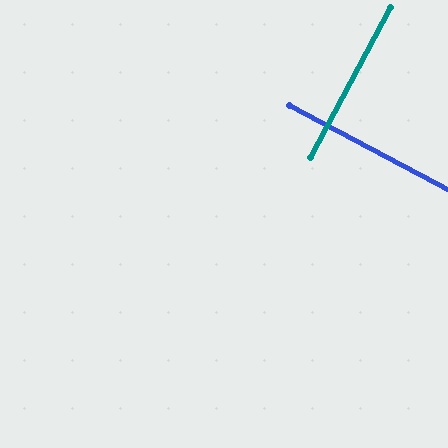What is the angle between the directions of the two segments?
Approximately 90 degrees.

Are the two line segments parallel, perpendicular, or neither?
Perpendicular — they meet at approximately 90°.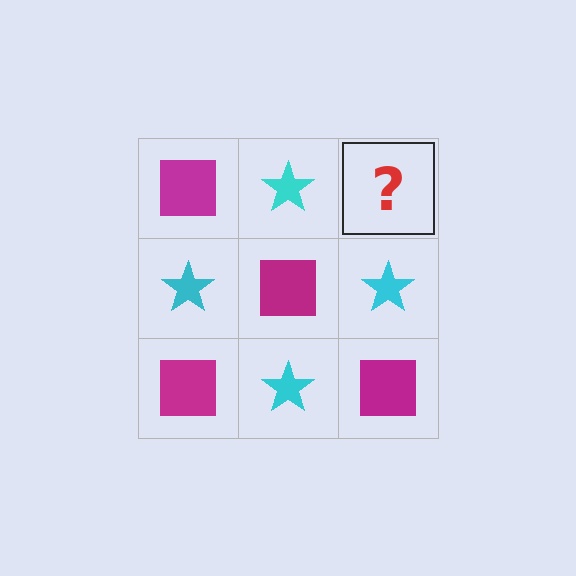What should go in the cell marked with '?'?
The missing cell should contain a magenta square.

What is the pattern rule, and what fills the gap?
The rule is that it alternates magenta square and cyan star in a checkerboard pattern. The gap should be filled with a magenta square.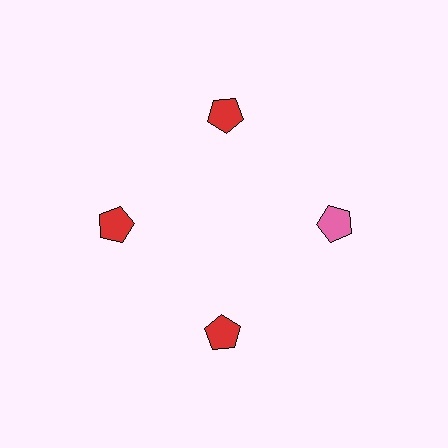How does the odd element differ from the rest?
It has a different color: pink instead of red.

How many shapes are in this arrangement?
There are 4 shapes arranged in a ring pattern.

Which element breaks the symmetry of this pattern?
The pink pentagon at roughly the 3 o'clock position breaks the symmetry. All other shapes are red pentagons.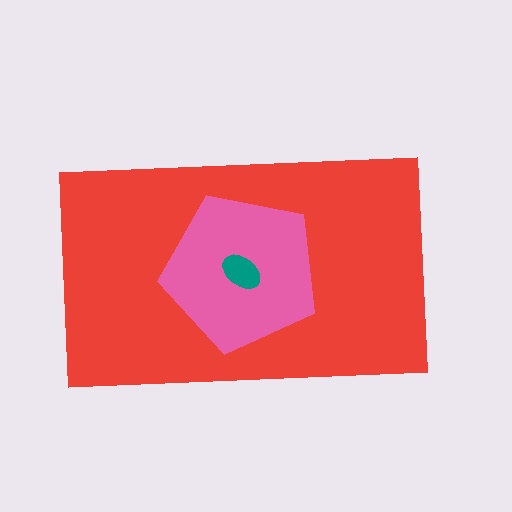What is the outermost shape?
The red rectangle.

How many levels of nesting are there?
3.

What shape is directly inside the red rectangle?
The pink pentagon.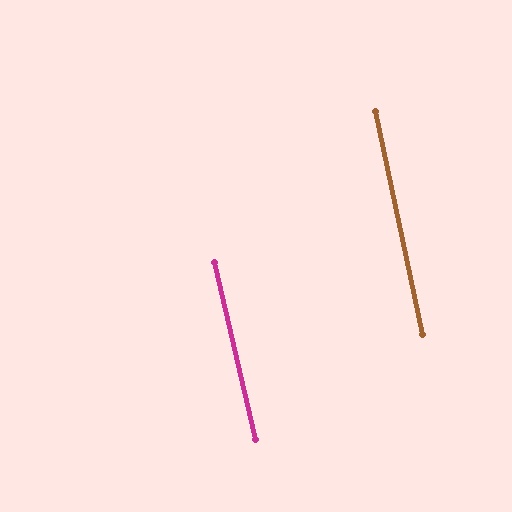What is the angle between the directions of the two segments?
Approximately 1 degree.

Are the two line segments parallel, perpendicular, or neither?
Parallel — their directions differ by only 1.2°.